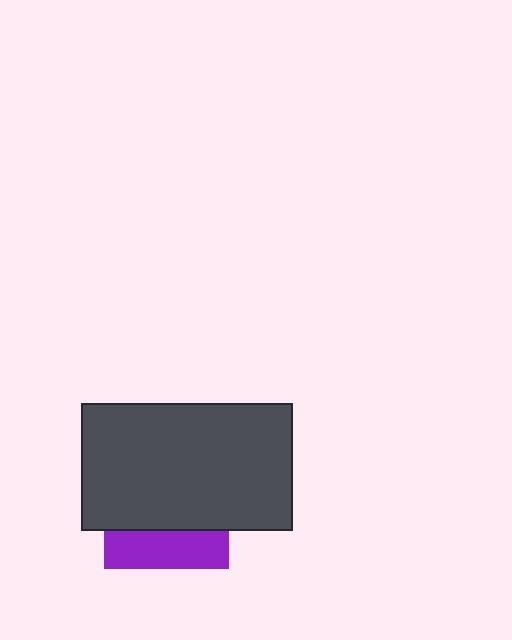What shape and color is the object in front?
The object in front is a dark gray rectangle.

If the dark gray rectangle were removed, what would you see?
You would see the complete purple square.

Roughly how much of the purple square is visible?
A small part of it is visible (roughly 30%).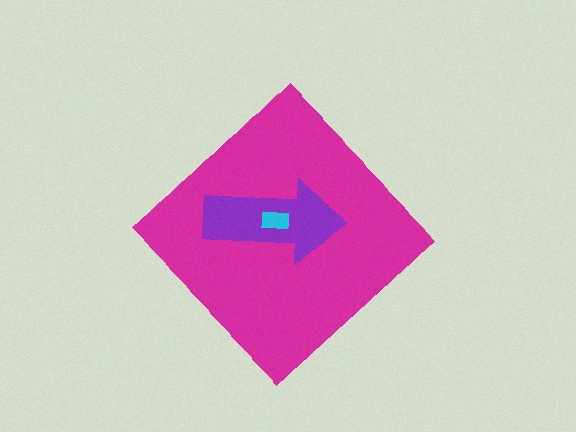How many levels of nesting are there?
3.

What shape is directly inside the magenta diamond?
The purple arrow.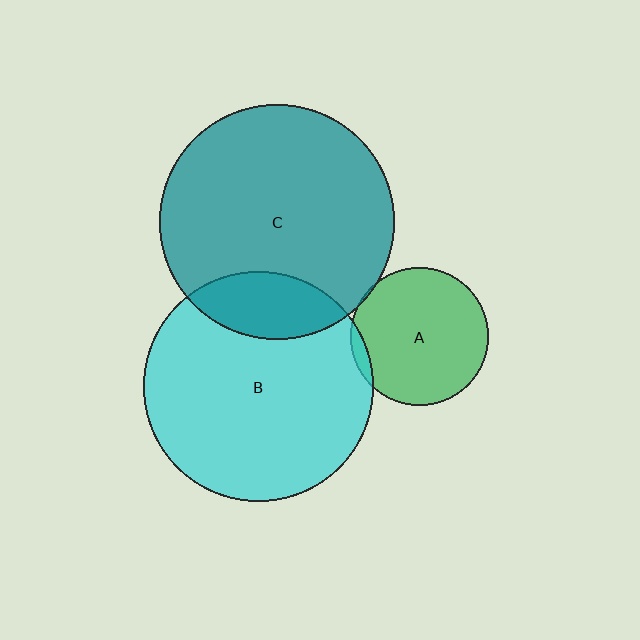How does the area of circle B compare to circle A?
Approximately 2.7 times.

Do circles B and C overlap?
Yes.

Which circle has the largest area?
Circle C (teal).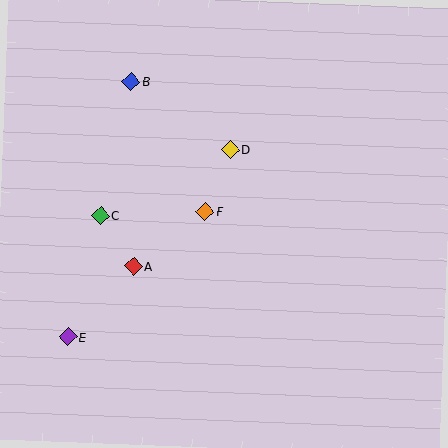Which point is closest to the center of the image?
Point F at (205, 211) is closest to the center.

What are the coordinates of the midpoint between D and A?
The midpoint between D and A is at (182, 208).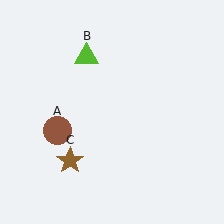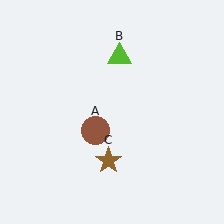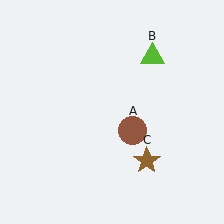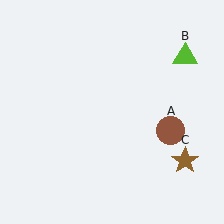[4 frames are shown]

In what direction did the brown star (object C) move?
The brown star (object C) moved right.